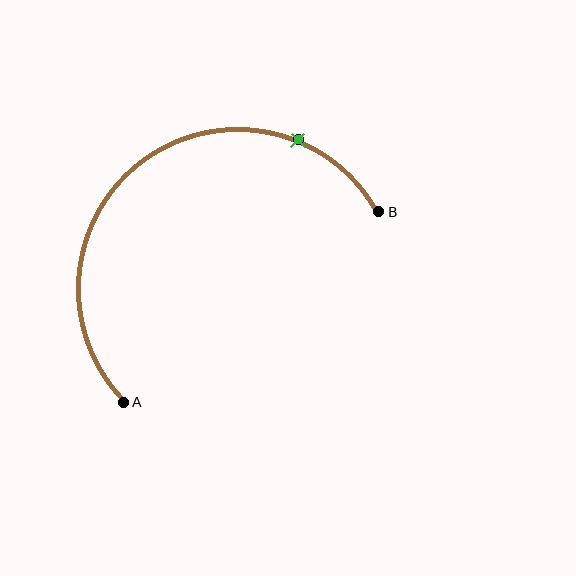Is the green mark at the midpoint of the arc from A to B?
No. The green mark lies on the arc but is closer to endpoint B. The arc midpoint would be at the point on the curve equidistant along the arc from both A and B.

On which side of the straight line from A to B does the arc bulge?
The arc bulges above and to the left of the straight line connecting A and B.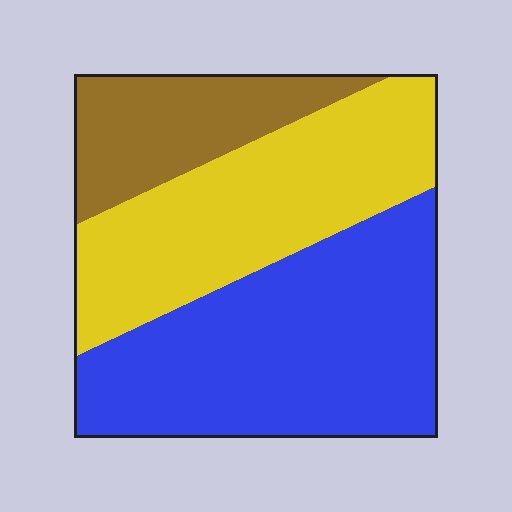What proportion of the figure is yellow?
Yellow takes up between a third and a half of the figure.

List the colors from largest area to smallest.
From largest to smallest: blue, yellow, brown.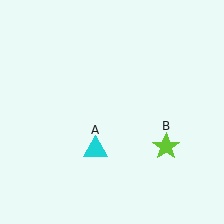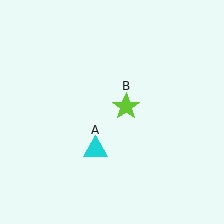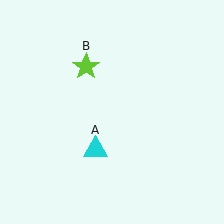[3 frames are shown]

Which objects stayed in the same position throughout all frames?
Cyan triangle (object A) remained stationary.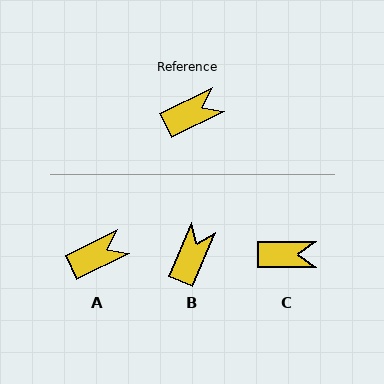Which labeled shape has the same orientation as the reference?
A.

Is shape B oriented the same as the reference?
No, it is off by about 41 degrees.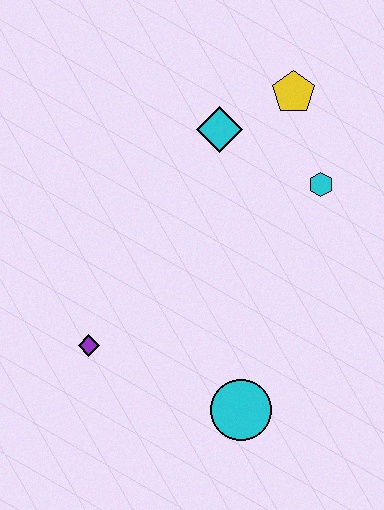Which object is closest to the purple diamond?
The cyan circle is closest to the purple diamond.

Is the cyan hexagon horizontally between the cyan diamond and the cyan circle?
No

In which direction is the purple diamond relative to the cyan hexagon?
The purple diamond is to the left of the cyan hexagon.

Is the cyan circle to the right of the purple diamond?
Yes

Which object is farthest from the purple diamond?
The yellow pentagon is farthest from the purple diamond.